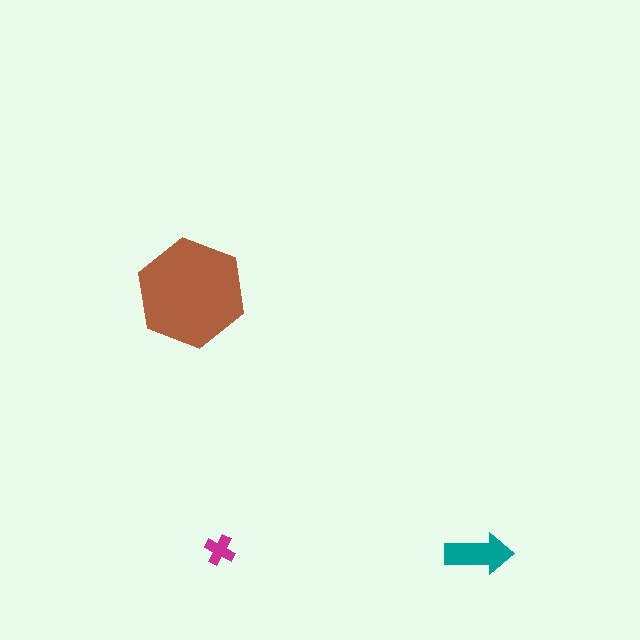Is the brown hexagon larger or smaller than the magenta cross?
Larger.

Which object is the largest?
The brown hexagon.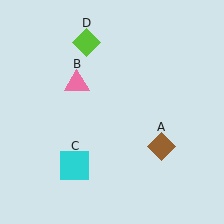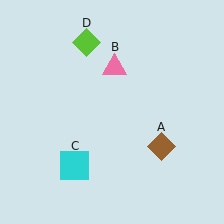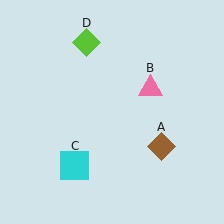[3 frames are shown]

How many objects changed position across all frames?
1 object changed position: pink triangle (object B).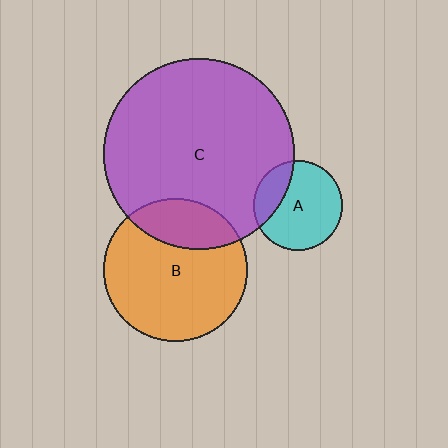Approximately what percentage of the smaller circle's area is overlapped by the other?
Approximately 25%.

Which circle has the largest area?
Circle C (purple).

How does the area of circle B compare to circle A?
Approximately 2.6 times.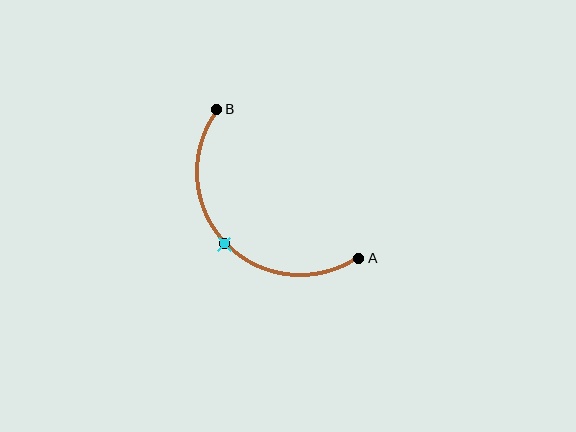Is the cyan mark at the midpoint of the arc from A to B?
Yes. The cyan mark lies on the arc at equal arc-length from both A and B — it is the arc midpoint.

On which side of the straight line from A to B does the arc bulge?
The arc bulges below and to the left of the straight line connecting A and B.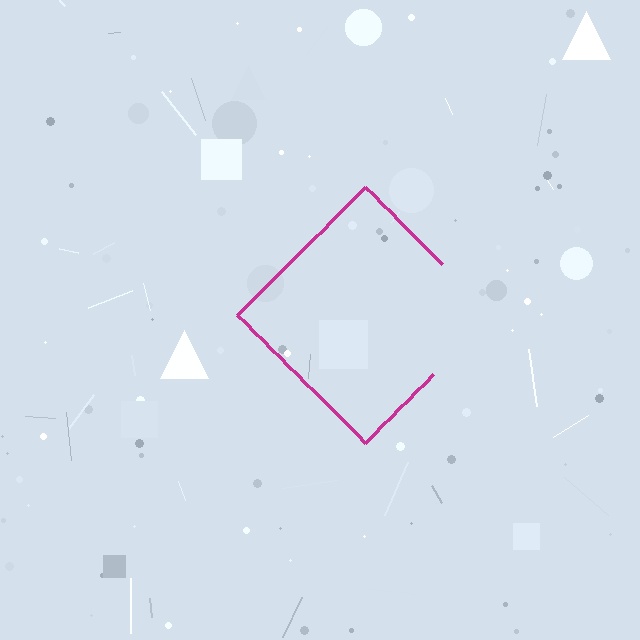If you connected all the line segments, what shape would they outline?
They would outline a diamond.